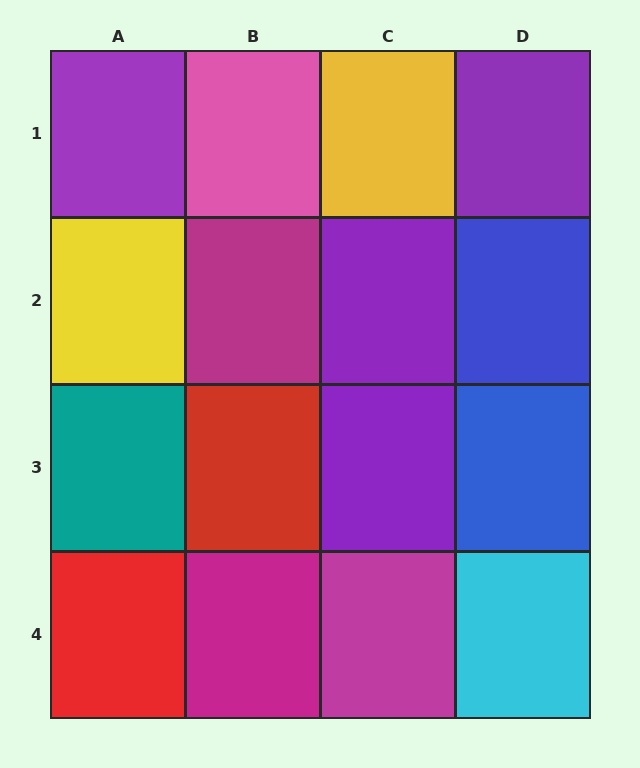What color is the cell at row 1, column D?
Purple.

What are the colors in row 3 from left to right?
Teal, red, purple, blue.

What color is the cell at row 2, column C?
Purple.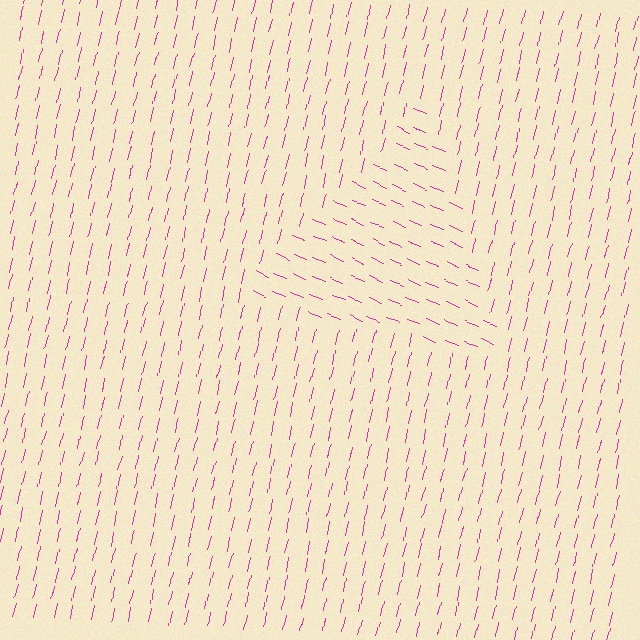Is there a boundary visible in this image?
Yes, there is a texture boundary formed by a change in line orientation.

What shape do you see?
I see a triangle.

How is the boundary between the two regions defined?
The boundary is defined purely by a change in line orientation (approximately 80 degrees difference). All lines are the same color and thickness.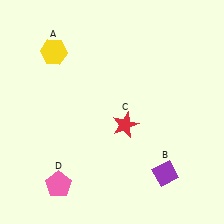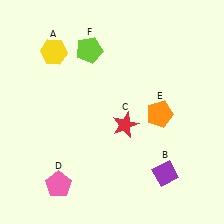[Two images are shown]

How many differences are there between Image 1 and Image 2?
There are 2 differences between the two images.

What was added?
An orange pentagon (E), a lime pentagon (F) were added in Image 2.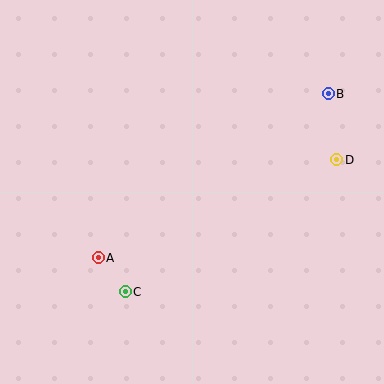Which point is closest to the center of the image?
Point A at (98, 258) is closest to the center.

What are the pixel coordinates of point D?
Point D is at (337, 160).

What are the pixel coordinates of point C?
Point C is at (125, 292).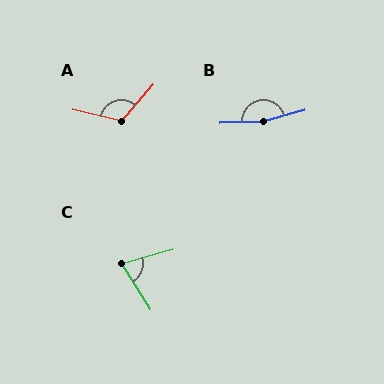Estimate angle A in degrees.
Approximately 118 degrees.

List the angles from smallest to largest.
C (74°), A (118°), B (167°).